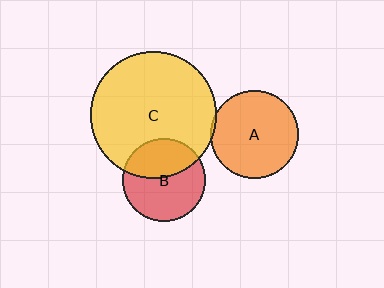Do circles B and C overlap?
Yes.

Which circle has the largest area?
Circle C (yellow).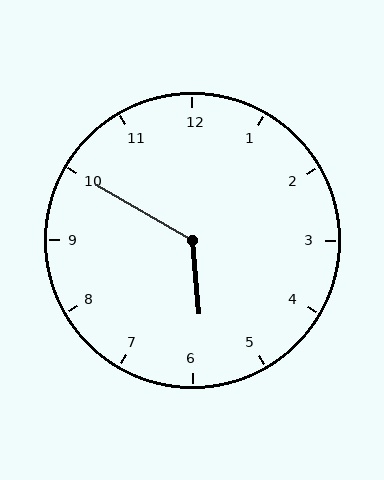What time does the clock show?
5:50.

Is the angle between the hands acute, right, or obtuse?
It is obtuse.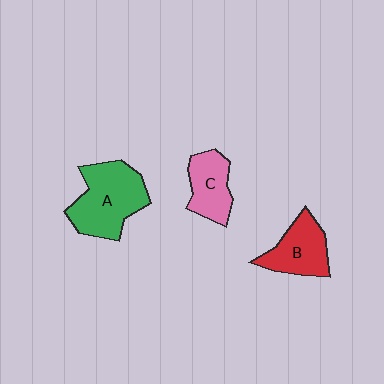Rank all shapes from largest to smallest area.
From largest to smallest: A (green), B (red), C (pink).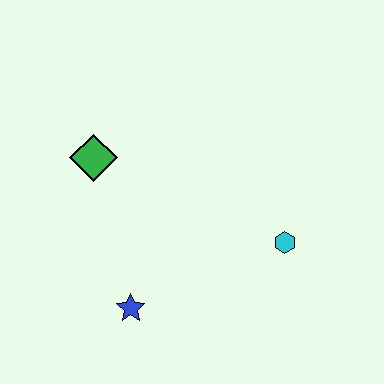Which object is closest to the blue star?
The green diamond is closest to the blue star.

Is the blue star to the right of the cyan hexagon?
No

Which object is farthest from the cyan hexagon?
The green diamond is farthest from the cyan hexagon.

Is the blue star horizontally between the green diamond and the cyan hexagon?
Yes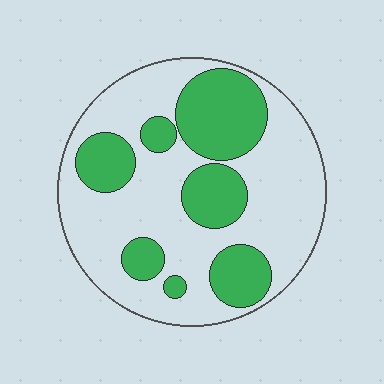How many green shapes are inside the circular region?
7.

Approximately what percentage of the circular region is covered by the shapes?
Approximately 35%.